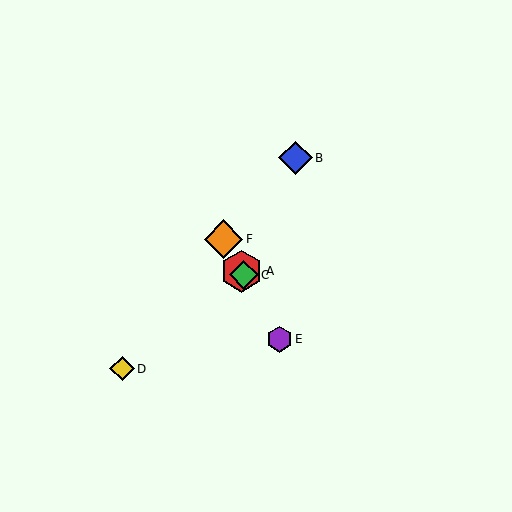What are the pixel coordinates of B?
Object B is at (295, 158).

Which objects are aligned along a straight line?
Objects A, C, E, F are aligned along a straight line.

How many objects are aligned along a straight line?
4 objects (A, C, E, F) are aligned along a straight line.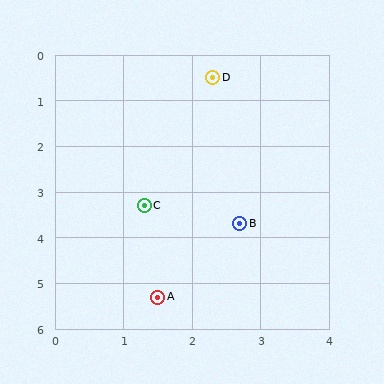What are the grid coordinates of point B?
Point B is at approximately (2.7, 3.7).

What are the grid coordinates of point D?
Point D is at approximately (2.3, 0.5).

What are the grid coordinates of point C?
Point C is at approximately (1.3, 3.3).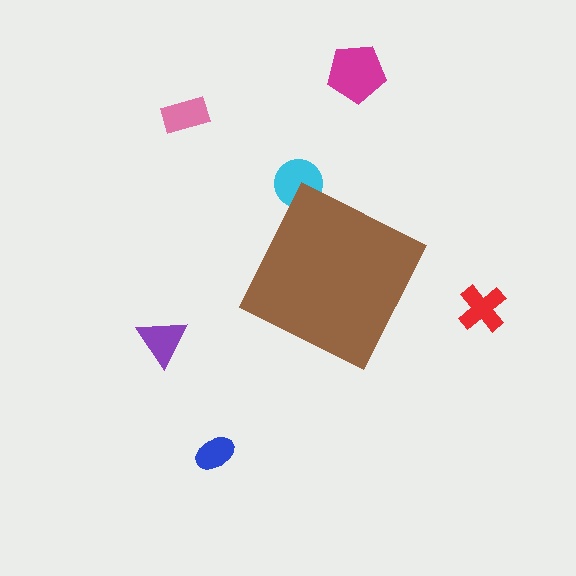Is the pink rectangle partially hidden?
No, the pink rectangle is fully visible.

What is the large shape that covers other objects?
A brown diamond.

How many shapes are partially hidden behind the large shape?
1 shape is partially hidden.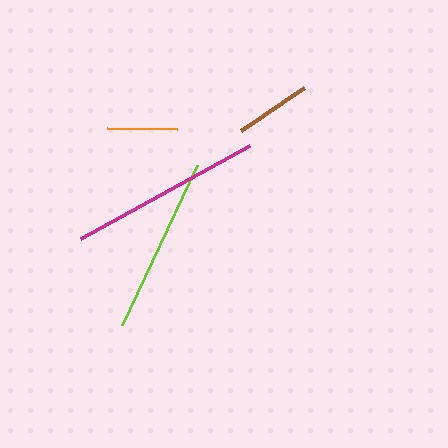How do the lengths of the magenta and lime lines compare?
The magenta and lime lines are approximately the same length.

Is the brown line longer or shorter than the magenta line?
The magenta line is longer than the brown line.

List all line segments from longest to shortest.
From longest to shortest: magenta, lime, brown, orange.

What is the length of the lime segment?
The lime segment is approximately 177 pixels long.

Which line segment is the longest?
The magenta line is the longest at approximately 193 pixels.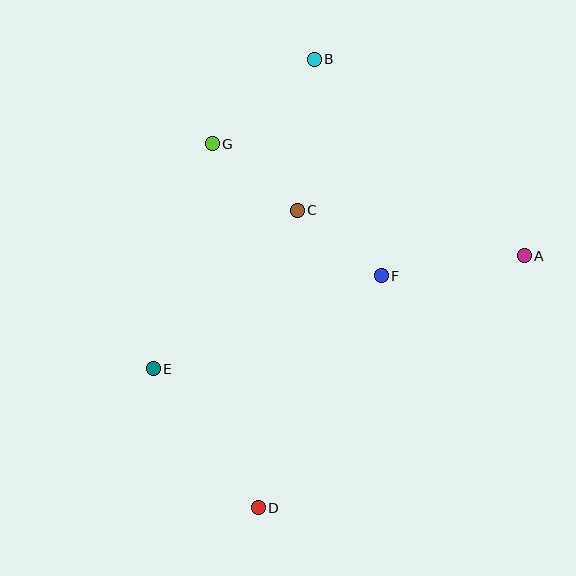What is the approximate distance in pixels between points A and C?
The distance between A and C is approximately 232 pixels.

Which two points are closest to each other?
Points C and F are closest to each other.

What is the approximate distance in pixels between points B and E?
The distance between B and E is approximately 349 pixels.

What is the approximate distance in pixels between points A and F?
The distance between A and F is approximately 144 pixels.